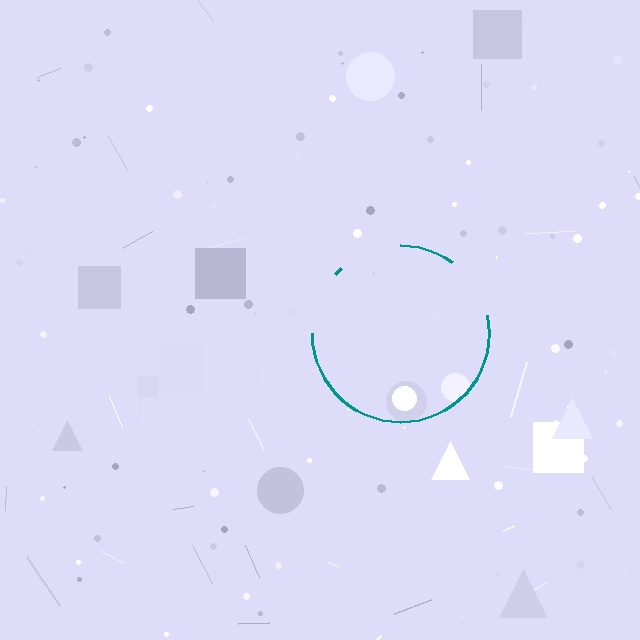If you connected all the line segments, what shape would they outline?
They would outline a circle.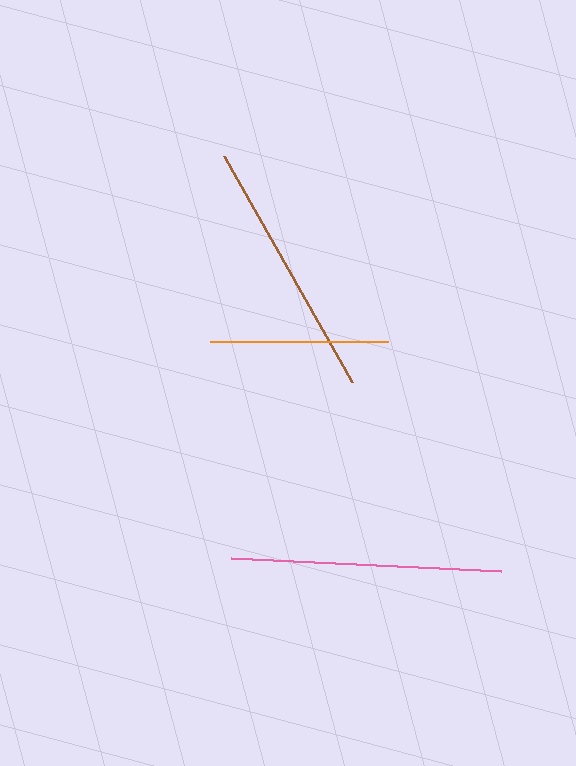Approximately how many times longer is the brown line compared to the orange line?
The brown line is approximately 1.5 times the length of the orange line.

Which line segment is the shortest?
The orange line is the shortest at approximately 177 pixels.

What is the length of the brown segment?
The brown segment is approximately 260 pixels long.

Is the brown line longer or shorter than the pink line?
The pink line is longer than the brown line.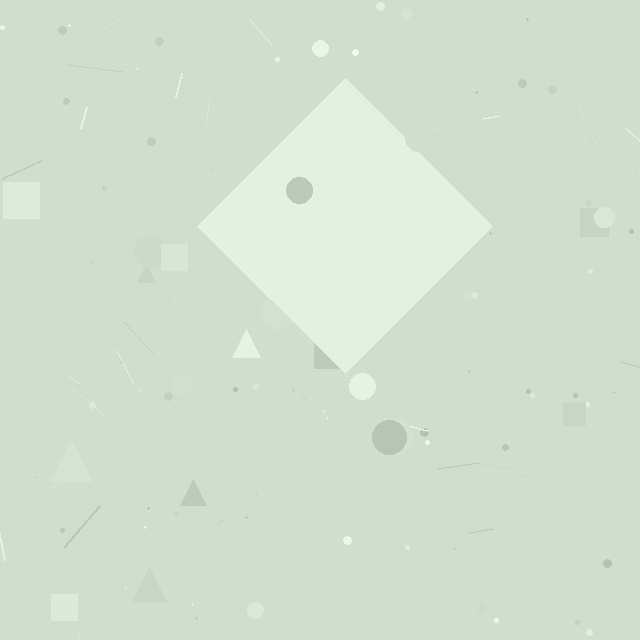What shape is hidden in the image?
A diamond is hidden in the image.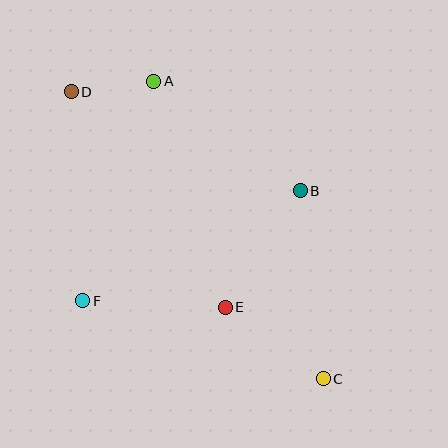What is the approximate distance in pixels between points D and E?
The distance between D and E is approximately 265 pixels.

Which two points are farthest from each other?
Points C and D are farthest from each other.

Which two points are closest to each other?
Points A and D are closest to each other.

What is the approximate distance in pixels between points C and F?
The distance between C and F is approximately 253 pixels.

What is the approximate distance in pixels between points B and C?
The distance between B and C is approximately 190 pixels.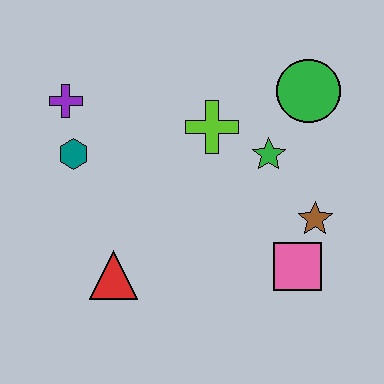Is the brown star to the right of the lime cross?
Yes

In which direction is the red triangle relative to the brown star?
The red triangle is to the left of the brown star.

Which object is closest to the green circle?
The green star is closest to the green circle.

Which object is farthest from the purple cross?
The pink square is farthest from the purple cross.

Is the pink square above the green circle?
No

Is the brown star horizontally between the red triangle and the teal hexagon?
No